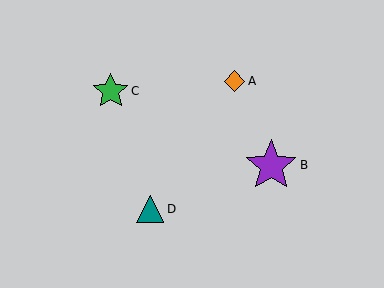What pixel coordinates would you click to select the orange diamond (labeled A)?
Click at (234, 81) to select the orange diamond A.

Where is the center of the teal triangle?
The center of the teal triangle is at (150, 209).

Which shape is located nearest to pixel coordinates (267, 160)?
The purple star (labeled B) at (271, 165) is nearest to that location.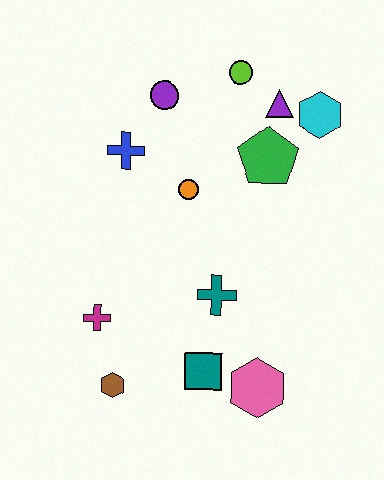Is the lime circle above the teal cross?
Yes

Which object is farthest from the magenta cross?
The cyan hexagon is farthest from the magenta cross.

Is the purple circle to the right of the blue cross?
Yes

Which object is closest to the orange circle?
The blue cross is closest to the orange circle.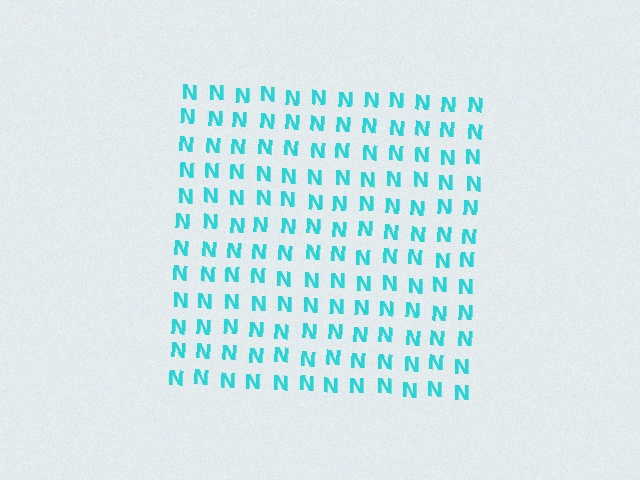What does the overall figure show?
The overall figure shows a square.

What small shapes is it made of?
It is made of small letter N's.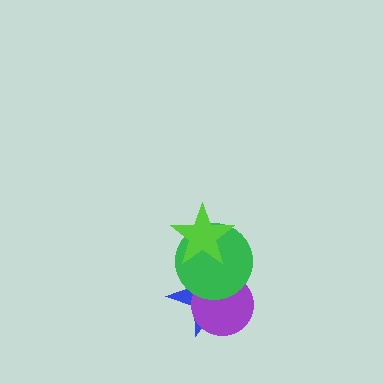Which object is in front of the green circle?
The lime star is in front of the green circle.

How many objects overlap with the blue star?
3 objects overlap with the blue star.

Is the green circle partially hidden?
Yes, it is partially covered by another shape.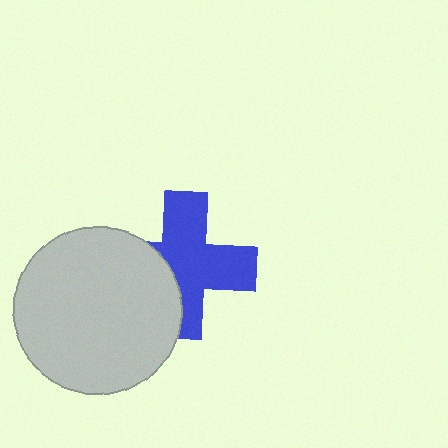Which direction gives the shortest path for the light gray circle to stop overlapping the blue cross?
Moving left gives the shortest separation.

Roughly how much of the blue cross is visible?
Most of it is visible (roughly 67%).